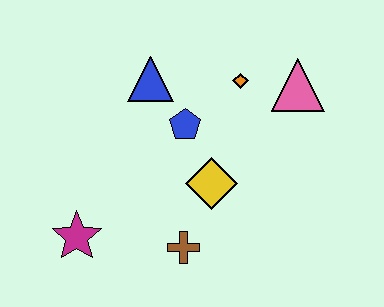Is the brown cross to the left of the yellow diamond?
Yes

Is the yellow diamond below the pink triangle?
Yes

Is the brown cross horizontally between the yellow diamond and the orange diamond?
No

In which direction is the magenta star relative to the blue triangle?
The magenta star is below the blue triangle.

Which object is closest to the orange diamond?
The pink triangle is closest to the orange diamond.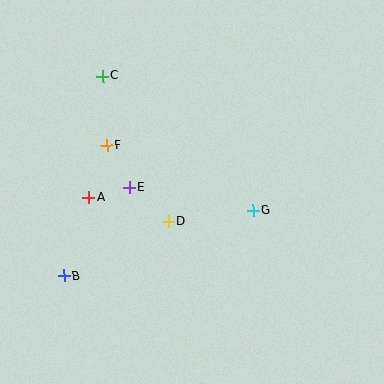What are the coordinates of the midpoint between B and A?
The midpoint between B and A is at (76, 237).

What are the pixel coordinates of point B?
Point B is at (64, 276).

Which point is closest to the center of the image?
Point D at (168, 221) is closest to the center.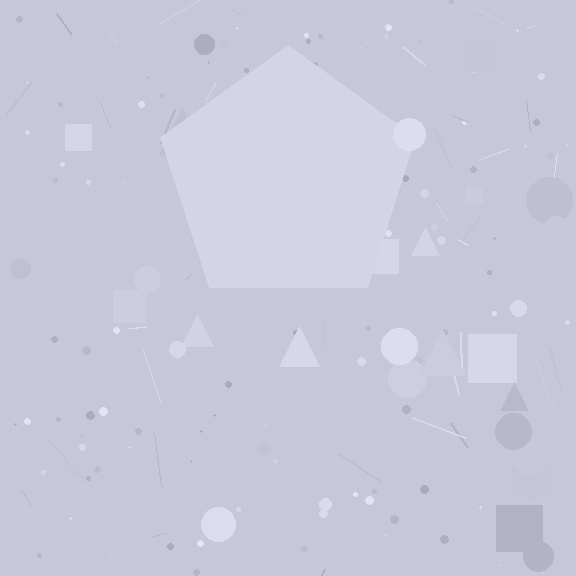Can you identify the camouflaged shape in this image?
The camouflaged shape is a pentagon.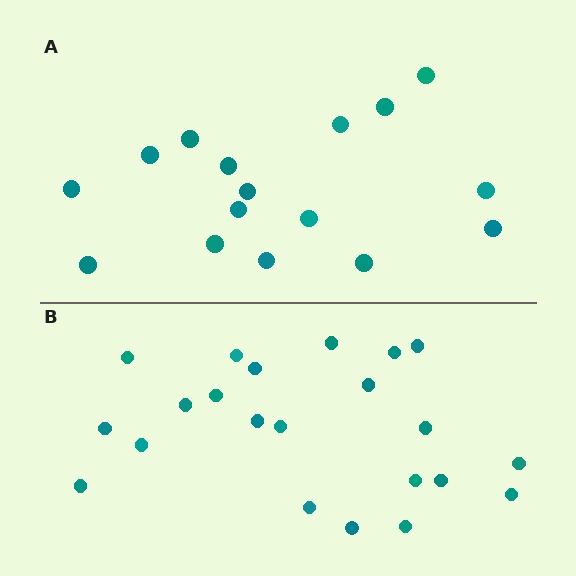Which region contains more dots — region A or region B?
Region B (the bottom region) has more dots.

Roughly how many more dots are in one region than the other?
Region B has about 6 more dots than region A.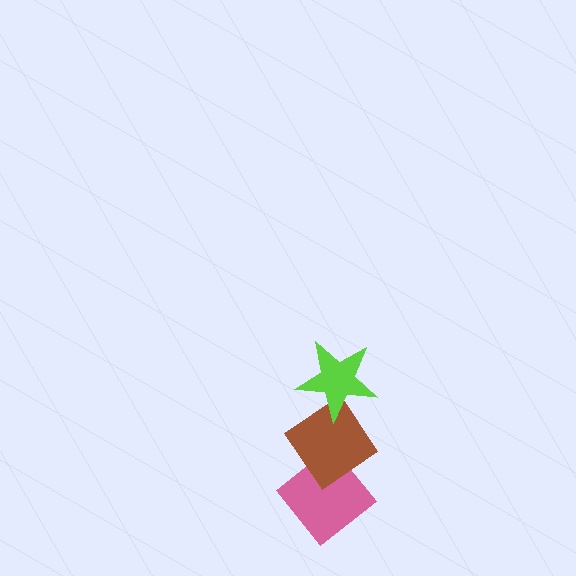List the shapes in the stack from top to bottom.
From top to bottom: the lime star, the brown diamond, the pink diamond.